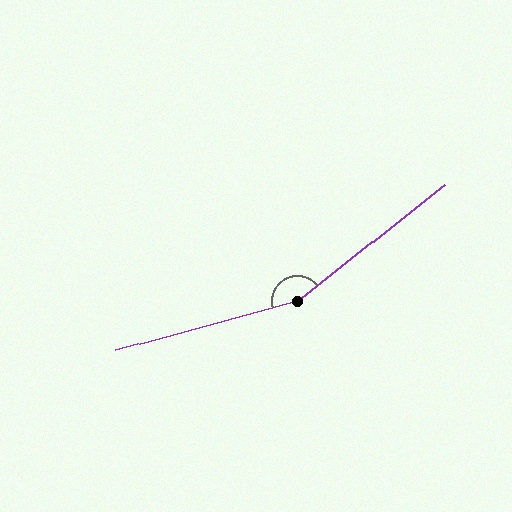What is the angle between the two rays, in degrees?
Approximately 157 degrees.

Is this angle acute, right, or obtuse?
It is obtuse.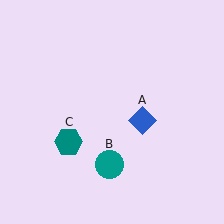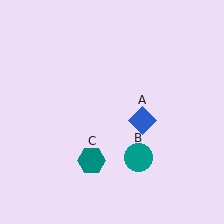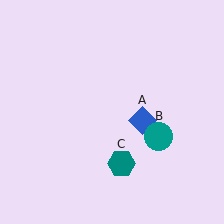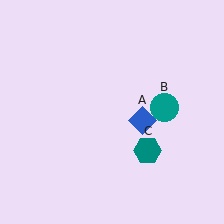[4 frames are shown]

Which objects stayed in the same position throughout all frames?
Blue diamond (object A) remained stationary.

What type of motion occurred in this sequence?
The teal circle (object B), teal hexagon (object C) rotated counterclockwise around the center of the scene.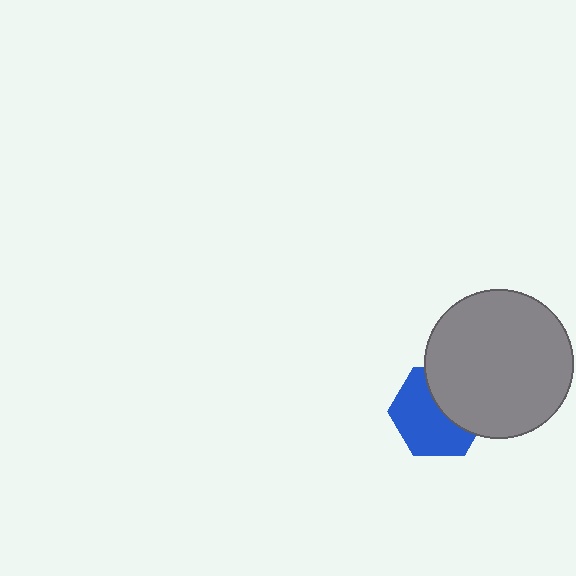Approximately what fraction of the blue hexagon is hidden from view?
Roughly 41% of the blue hexagon is hidden behind the gray circle.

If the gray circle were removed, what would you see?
You would see the complete blue hexagon.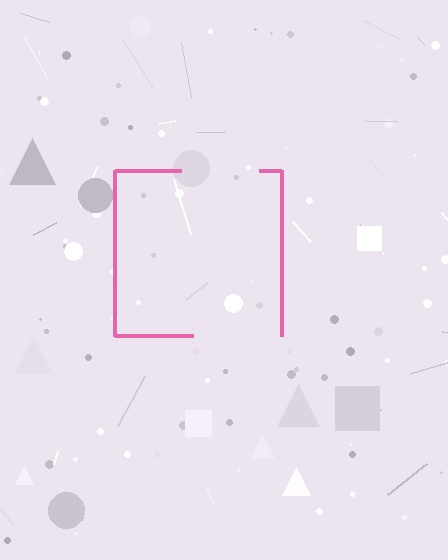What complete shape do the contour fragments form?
The contour fragments form a square.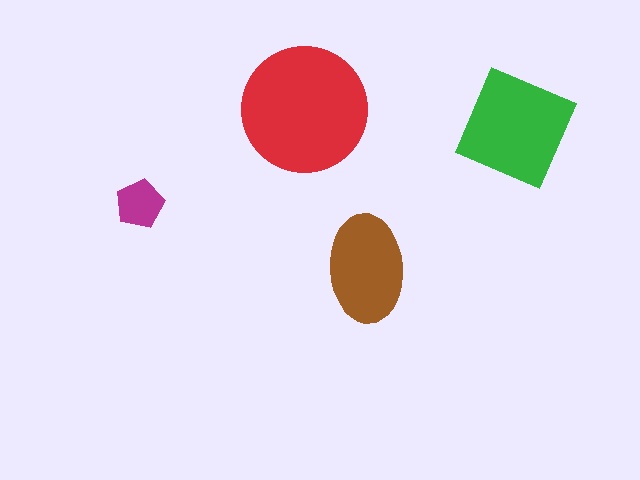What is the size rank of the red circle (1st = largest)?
1st.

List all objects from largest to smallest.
The red circle, the green square, the brown ellipse, the magenta pentagon.